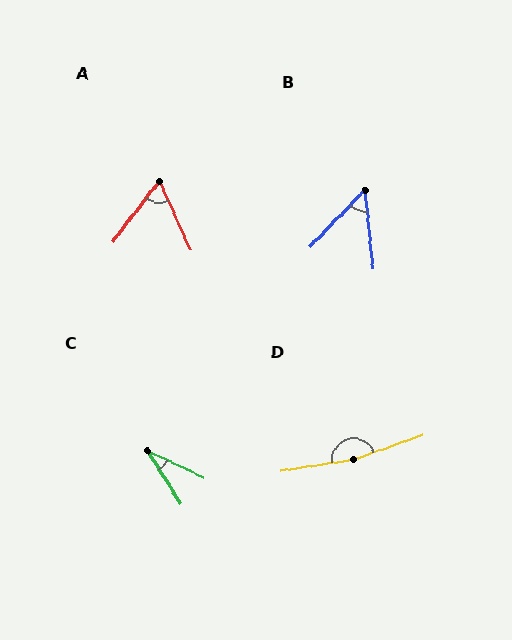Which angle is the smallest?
C, at approximately 32 degrees.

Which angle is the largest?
D, at approximately 169 degrees.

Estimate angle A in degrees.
Approximately 62 degrees.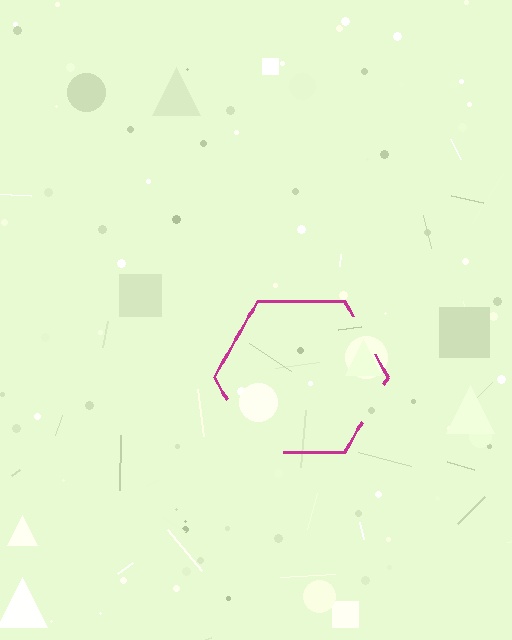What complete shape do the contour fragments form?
The contour fragments form a hexagon.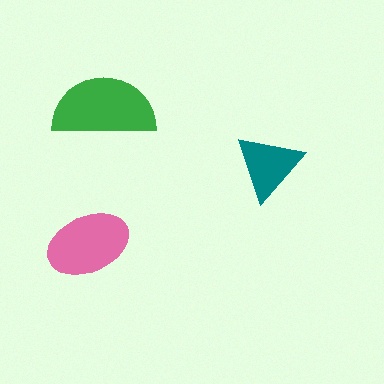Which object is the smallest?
The teal triangle.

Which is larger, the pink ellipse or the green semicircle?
The green semicircle.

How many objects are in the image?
There are 3 objects in the image.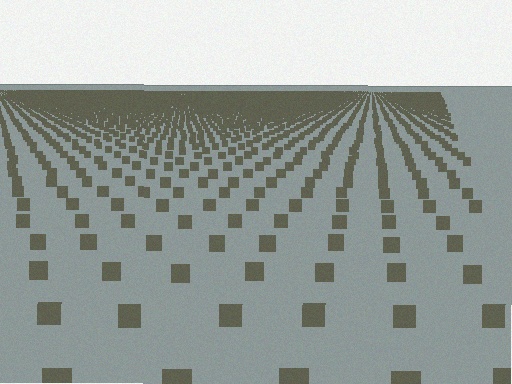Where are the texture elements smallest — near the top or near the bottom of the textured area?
Near the top.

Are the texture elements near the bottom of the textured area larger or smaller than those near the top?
Larger. Near the bottom, elements are closer to the viewer and appear at a bigger on-screen size.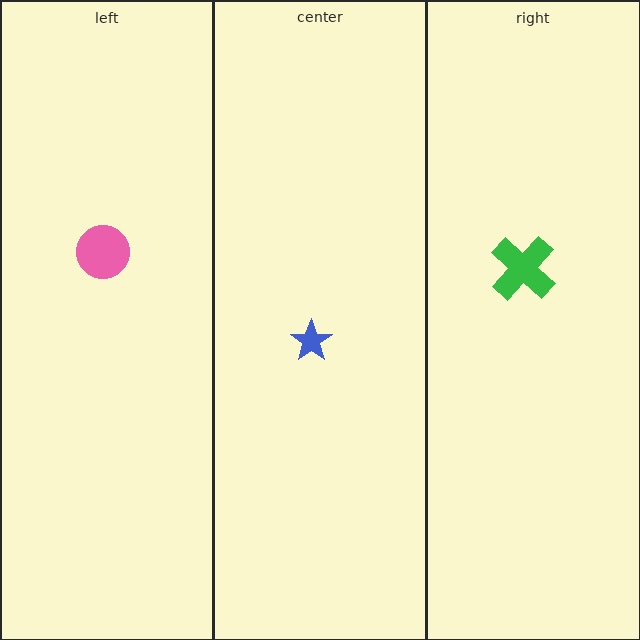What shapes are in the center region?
The blue star.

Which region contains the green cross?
The right region.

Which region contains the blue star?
The center region.